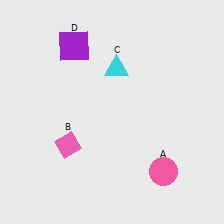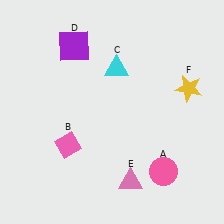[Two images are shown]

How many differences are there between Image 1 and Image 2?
There are 2 differences between the two images.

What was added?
A pink triangle (E), a yellow star (F) were added in Image 2.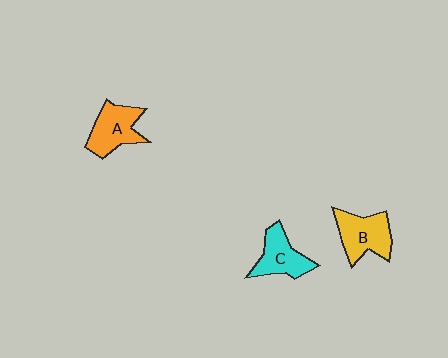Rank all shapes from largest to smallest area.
From largest to smallest: B (yellow), A (orange), C (cyan).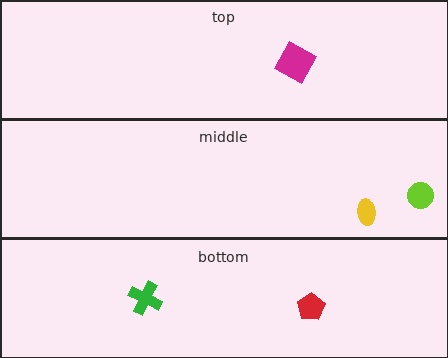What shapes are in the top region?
The magenta square.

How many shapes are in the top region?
1.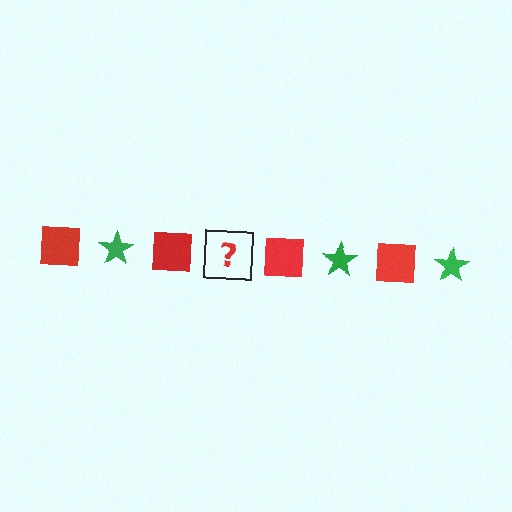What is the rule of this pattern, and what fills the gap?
The rule is that the pattern alternates between red square and green star. The gap should be filled with a green star.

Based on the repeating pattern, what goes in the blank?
The blank should be a green star.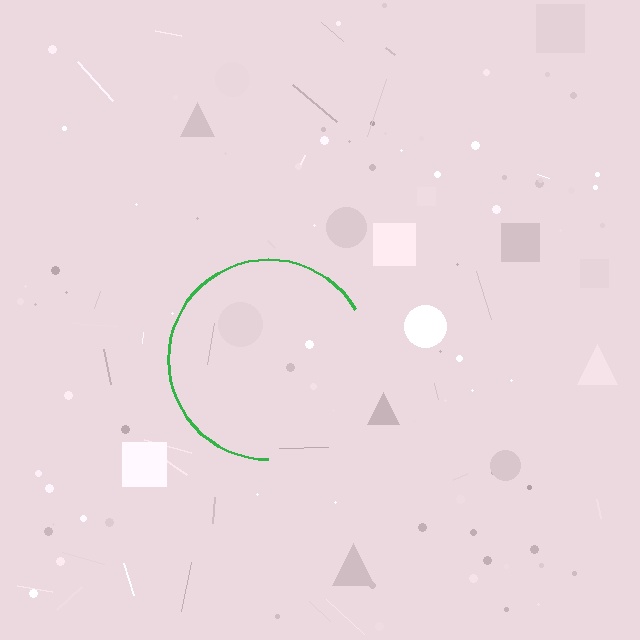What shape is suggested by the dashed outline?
The dashed outline suggests a circle.